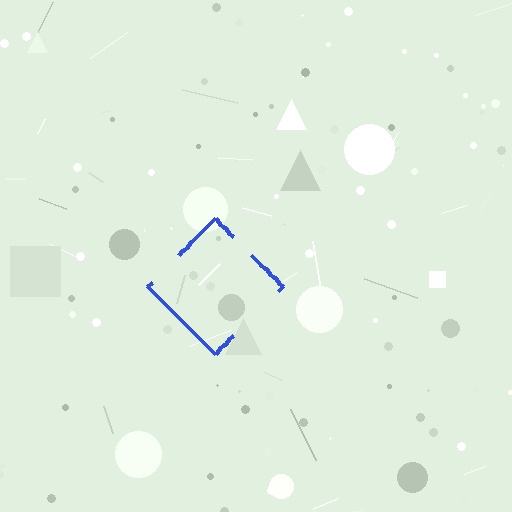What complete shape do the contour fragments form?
The contour fragments form a diamond.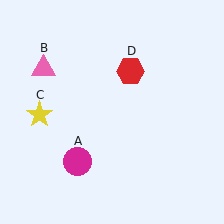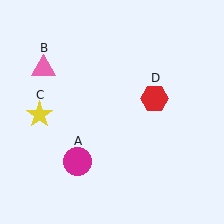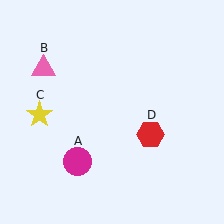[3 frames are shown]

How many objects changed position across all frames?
1 object changed position: red hexagon (object D).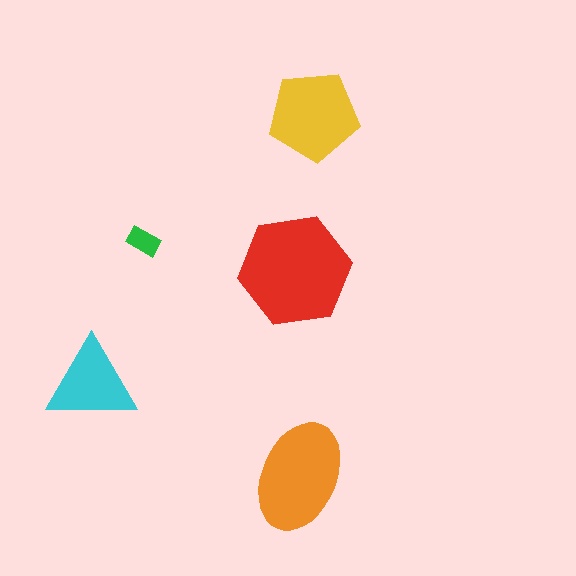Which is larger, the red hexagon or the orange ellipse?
The red hexagon.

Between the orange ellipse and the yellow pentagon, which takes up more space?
The orange ellipse.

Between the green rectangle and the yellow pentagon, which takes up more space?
The yellow pentagon.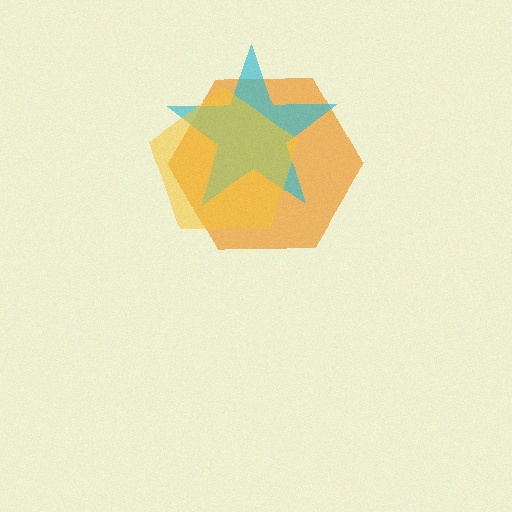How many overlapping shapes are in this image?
There are 3 overlapping shapes in the image.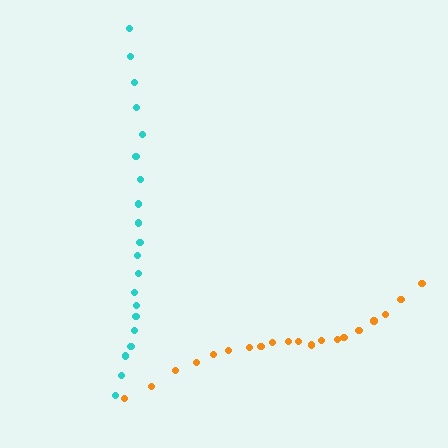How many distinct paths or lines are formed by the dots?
There are 2 distinct paths.